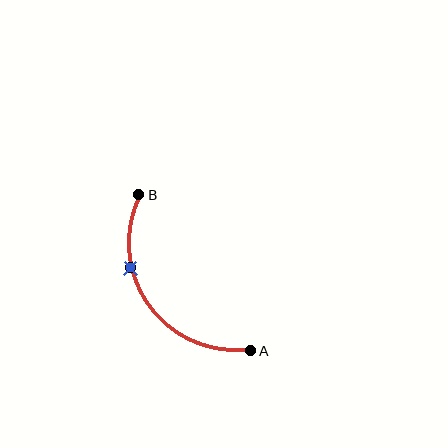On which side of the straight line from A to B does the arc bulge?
The arc bulges below and to the left of the straight line connecting A and B.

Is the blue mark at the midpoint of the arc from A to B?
No. The blue mark lies on the arc but is closer to endpoint B. The arc midpoint would be at the point on the curve equidistant along the arc from both A and B.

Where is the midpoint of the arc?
The arc midpoint is the point on the curve farthest from the straight line joining A and B. It sits below and to the left of that line.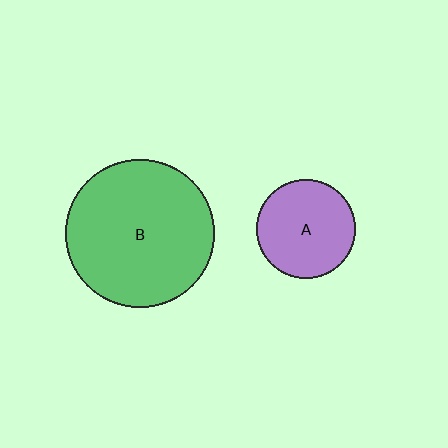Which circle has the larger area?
Circle B (green).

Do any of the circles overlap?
No, none of the circles overlap.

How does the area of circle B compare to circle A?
Approximately 2.3 times.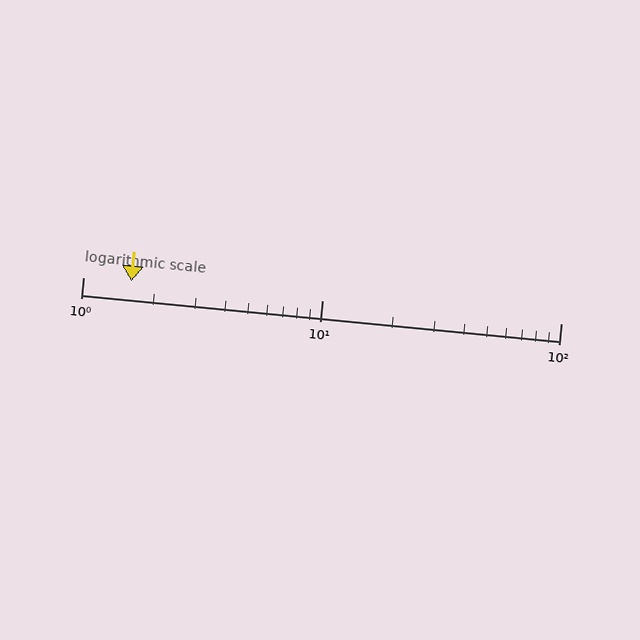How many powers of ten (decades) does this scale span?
The scale spans 2 decades, from 1 to 100.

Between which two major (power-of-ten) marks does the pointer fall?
The pointer is between 1 and 10.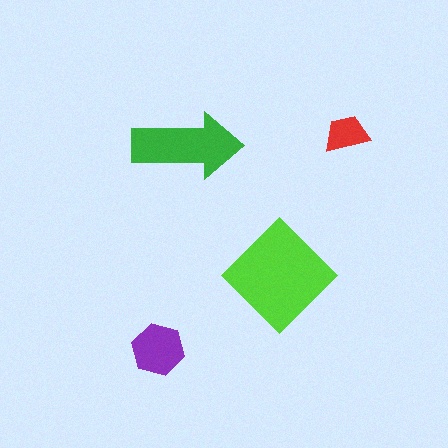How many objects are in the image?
There are 4 objects in the image.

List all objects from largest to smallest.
The lime diamond, the green arrow, the purple hexagon, the red trapezoid.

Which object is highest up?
The red trapezoid is topmost.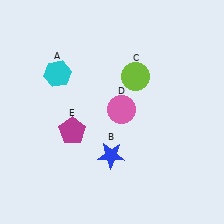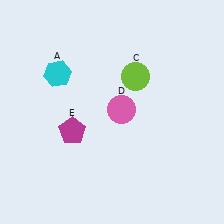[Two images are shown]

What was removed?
The blue star (B) was removed in Image 2.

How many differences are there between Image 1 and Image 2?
There is 1 difference between the two images.